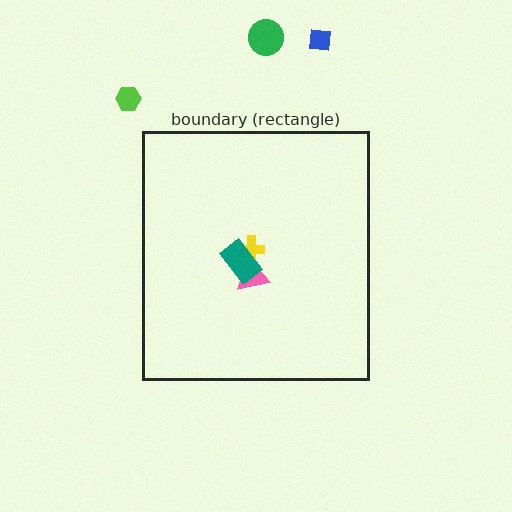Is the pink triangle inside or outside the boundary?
Inside.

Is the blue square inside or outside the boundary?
Outside.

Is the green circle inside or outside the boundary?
Outside.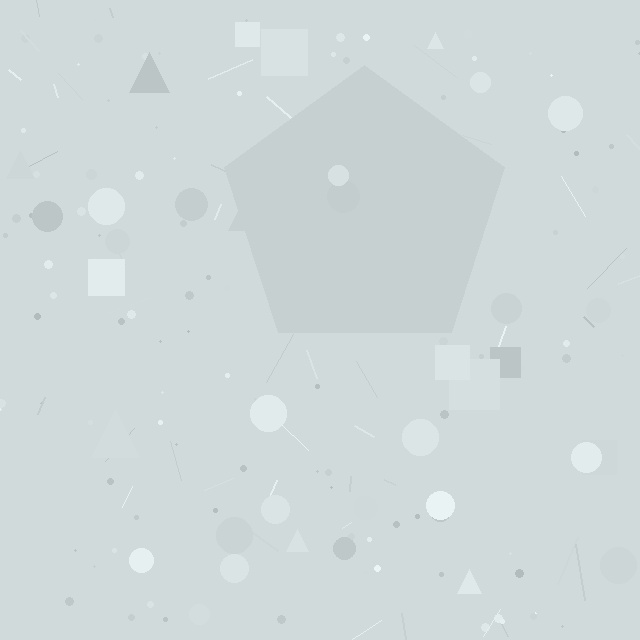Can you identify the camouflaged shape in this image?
The camouflaged shape is a pentagon.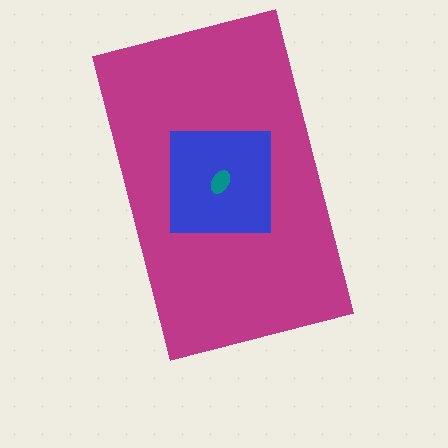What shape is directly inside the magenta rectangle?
The blue square.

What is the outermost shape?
The magenta rectangle.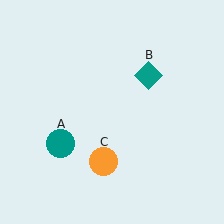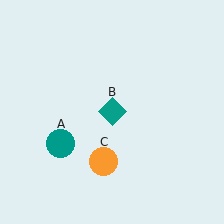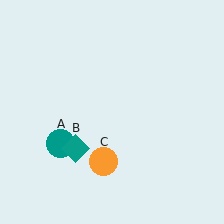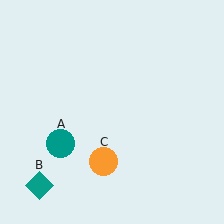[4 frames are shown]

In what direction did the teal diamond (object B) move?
The teal diamond (object B) moved down and to the left.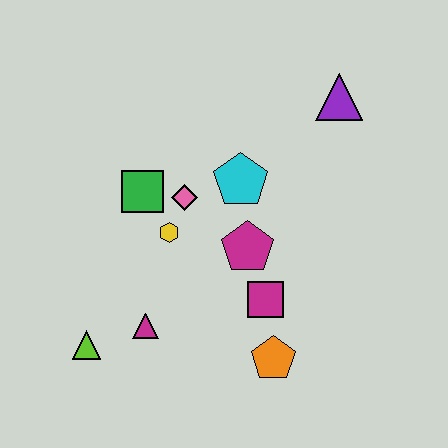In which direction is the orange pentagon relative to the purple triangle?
The orange pentagon is below the purple triangle.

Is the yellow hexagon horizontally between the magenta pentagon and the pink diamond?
No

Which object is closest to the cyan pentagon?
The pink diamond is closest to the cyan pentagon.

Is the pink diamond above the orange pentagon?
Yes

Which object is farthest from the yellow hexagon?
The purple triangle is farthest from the yellow hexagon.